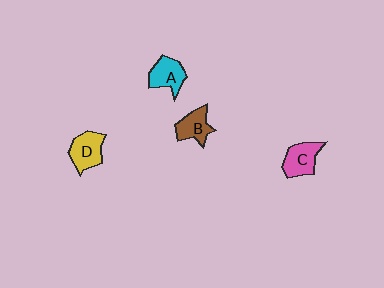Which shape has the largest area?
Shape D (yellow).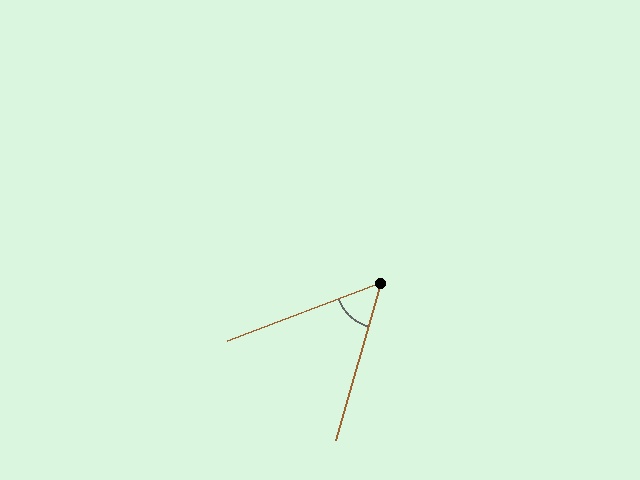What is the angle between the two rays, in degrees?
Approximately 53 degrees.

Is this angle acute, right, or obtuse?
It is acute.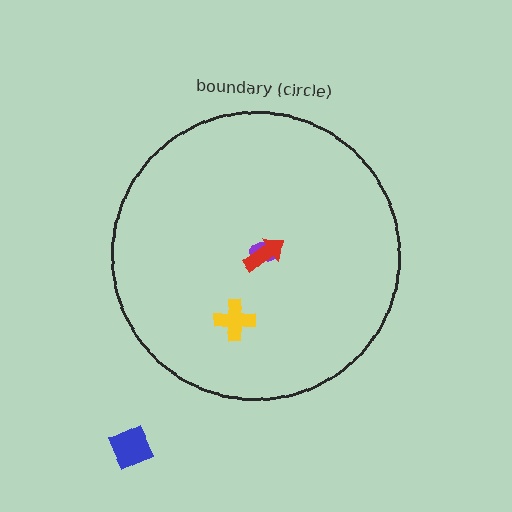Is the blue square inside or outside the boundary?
Outside.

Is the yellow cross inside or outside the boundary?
Inside.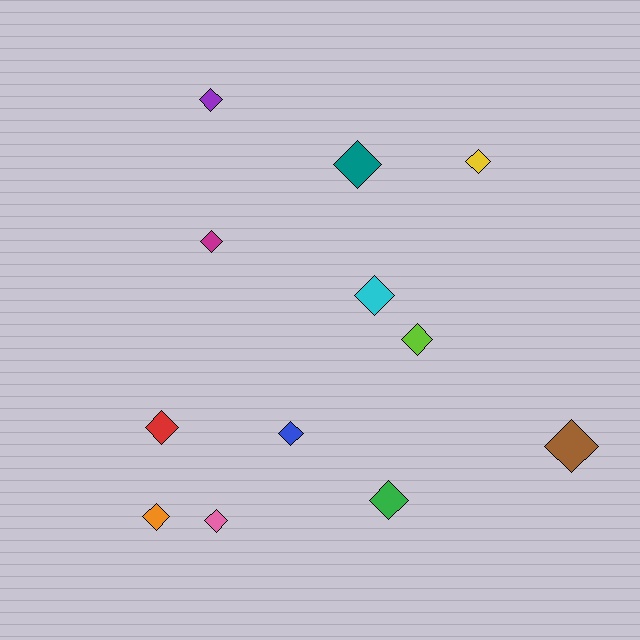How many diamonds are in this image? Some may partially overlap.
There are 12 diamonds.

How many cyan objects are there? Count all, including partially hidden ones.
There is 1 cyan object.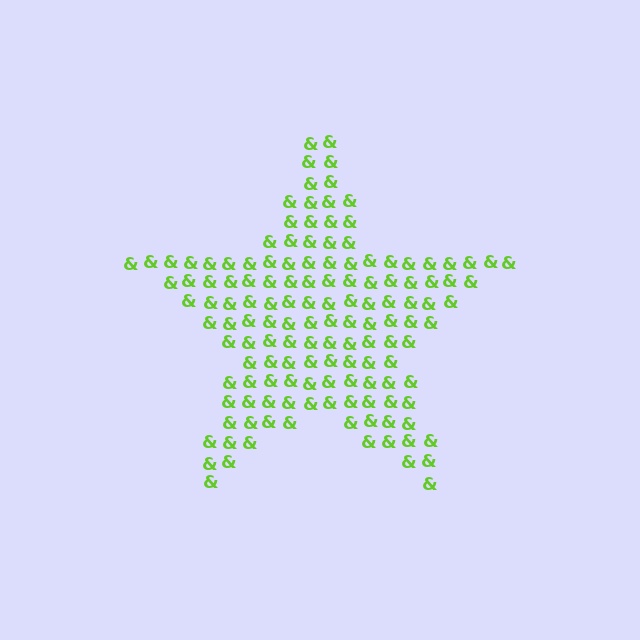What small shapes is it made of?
It is made of small ampersands.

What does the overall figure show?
The overall figure shows a star.